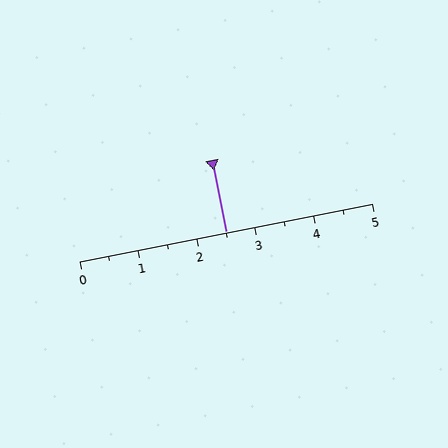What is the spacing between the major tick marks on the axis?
The major ticks are spaced 1 apart.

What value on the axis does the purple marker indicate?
The marker indicates approximately 2.5.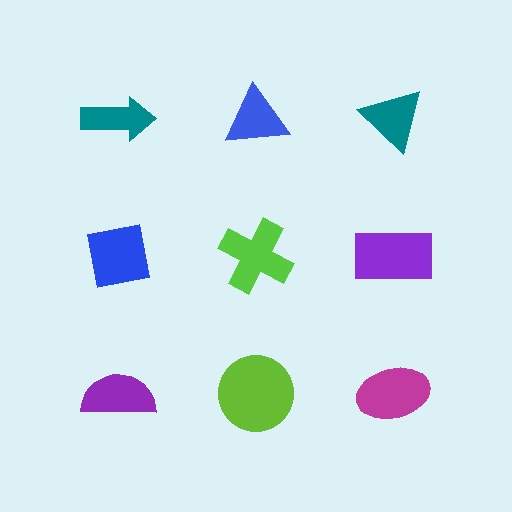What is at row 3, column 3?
A magenta ellipse.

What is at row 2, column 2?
A lime cross.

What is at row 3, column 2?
A lime circle.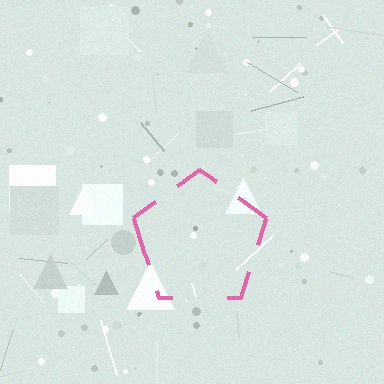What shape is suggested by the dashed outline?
The dashed outline suggests a pentagon.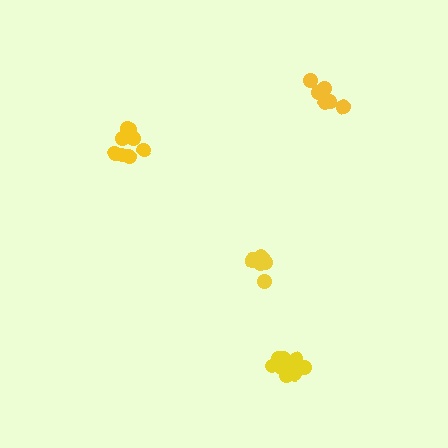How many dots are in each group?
Group 1: 7 dots, Group 2: 9 dots, Group 3: 6 dots, Group 4: 12 dots (34 total).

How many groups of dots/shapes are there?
There are 4 groups.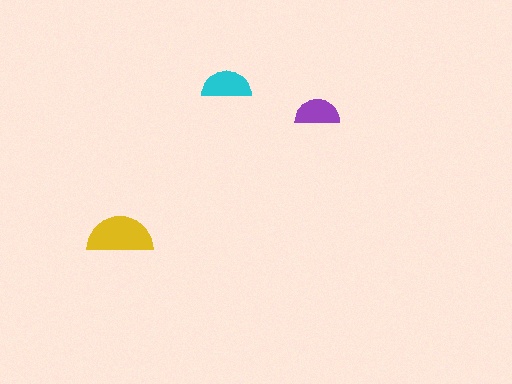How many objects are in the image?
There are 3 objects in the image.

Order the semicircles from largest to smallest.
the yellow one, the cyan one, the purple one.